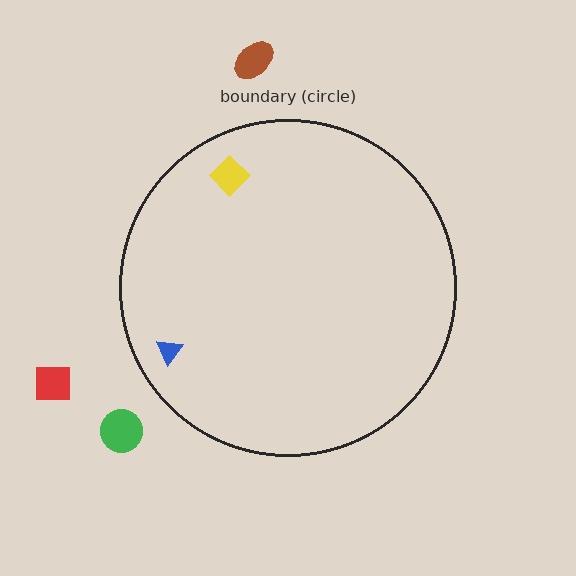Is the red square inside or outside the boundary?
Outside.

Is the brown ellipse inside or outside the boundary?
Outside.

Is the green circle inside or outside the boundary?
Outside.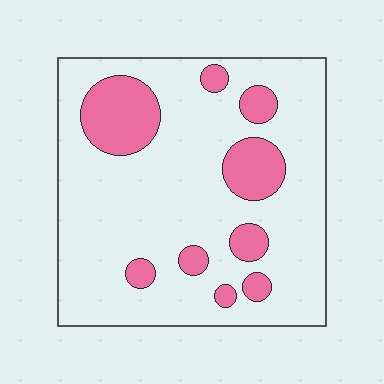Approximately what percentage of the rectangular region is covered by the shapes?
Approximately 20%.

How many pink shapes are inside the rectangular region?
9.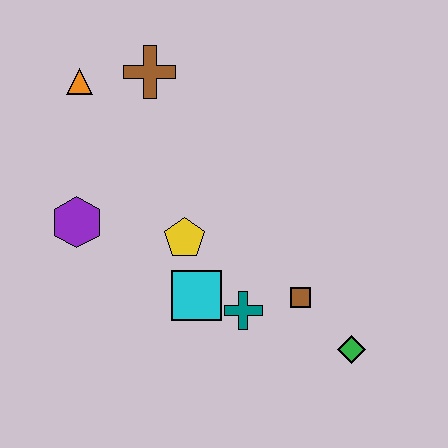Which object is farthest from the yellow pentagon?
The green diamond is farthest from the yellow pentagon.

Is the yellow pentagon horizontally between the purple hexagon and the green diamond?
Yes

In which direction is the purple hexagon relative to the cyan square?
The purple hexagon is to the left of the cyan square.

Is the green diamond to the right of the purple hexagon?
Yes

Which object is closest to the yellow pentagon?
The cyan square is closest to the yellow pentagon.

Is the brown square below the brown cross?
Yes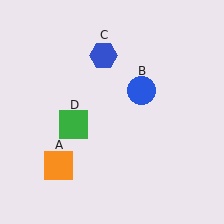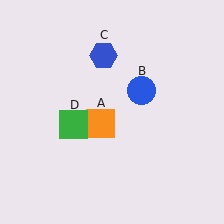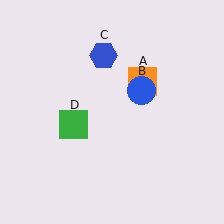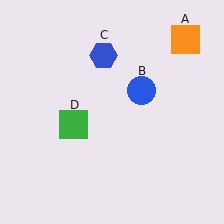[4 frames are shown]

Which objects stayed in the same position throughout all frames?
Blue circle (object B) and blue hexagon (object C) and green square (object D) remained stationary.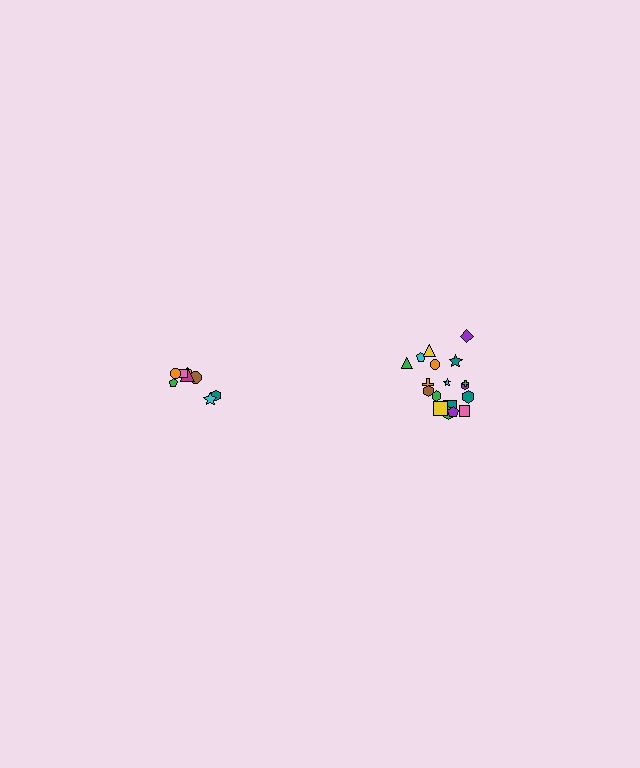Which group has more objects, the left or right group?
The right group.